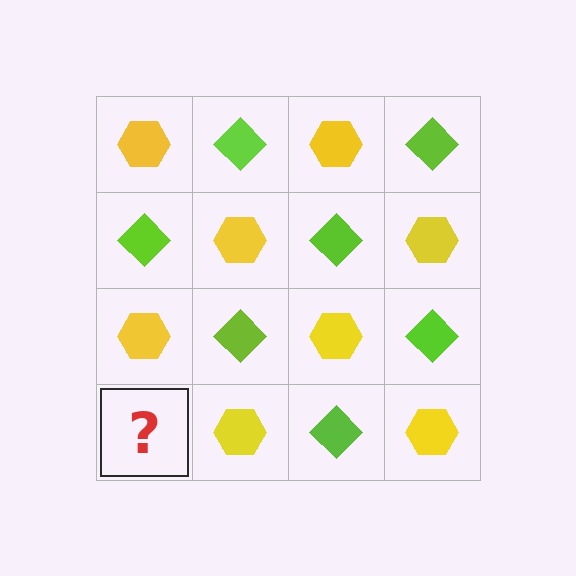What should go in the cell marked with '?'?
The missing cell should contain a lime diamond.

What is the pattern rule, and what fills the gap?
The rule is that it alternates yellow hexagon and lime diamond in a checkerboard pattern. The gap should be filled with a lime diamond.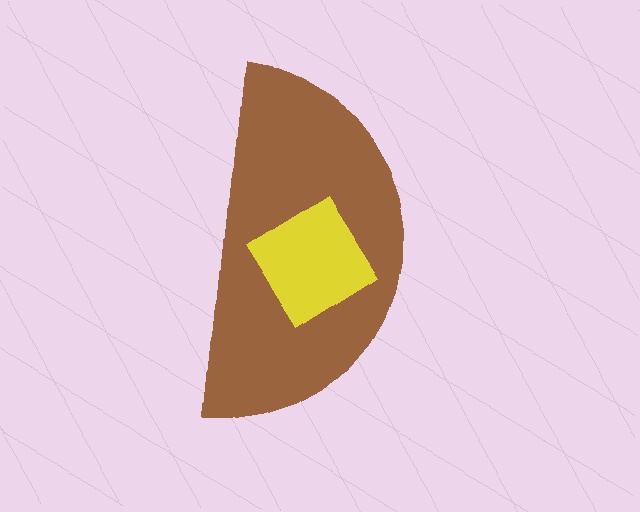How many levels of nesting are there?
2.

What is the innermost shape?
The yellow diamond.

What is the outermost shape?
The brown semicircle.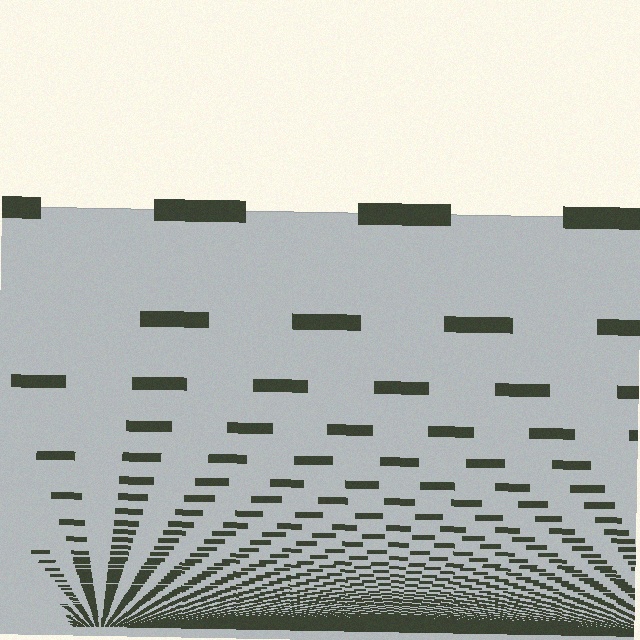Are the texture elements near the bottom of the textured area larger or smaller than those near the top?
Smaller. The gradient is inverted — elements near the bottom are smaller and denser.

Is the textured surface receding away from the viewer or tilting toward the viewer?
The surface appears to tilt toward the viewer. Texture elements get larger and sparser toward the top.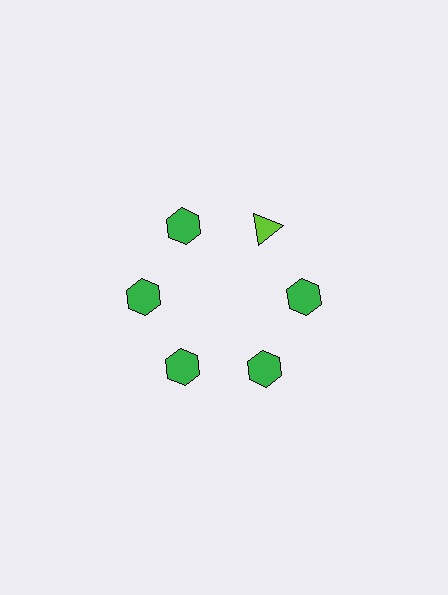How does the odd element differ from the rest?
It differs in both color (lime instead of green) and shape (triangle instead of hexagon).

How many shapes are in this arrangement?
There are 6 shapes arranged in a ring pattern.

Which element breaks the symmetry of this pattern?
The lime triangle at roughly the 1 o'clock position breaks the symmetry. All other shapes are green hexagons.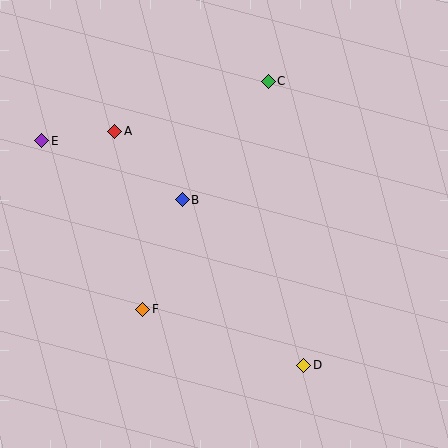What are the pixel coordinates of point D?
Point D is at (304, 365).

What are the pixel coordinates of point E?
Point E is at (42, 141).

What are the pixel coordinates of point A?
Point A is at (115, 131).